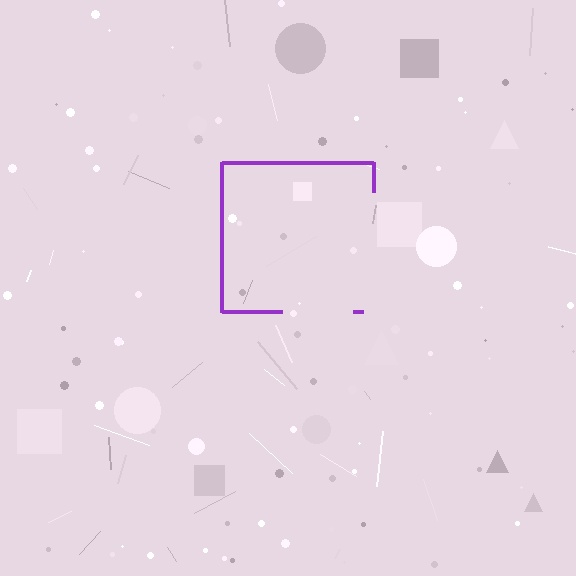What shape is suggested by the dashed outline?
The dashed outline suggests a square.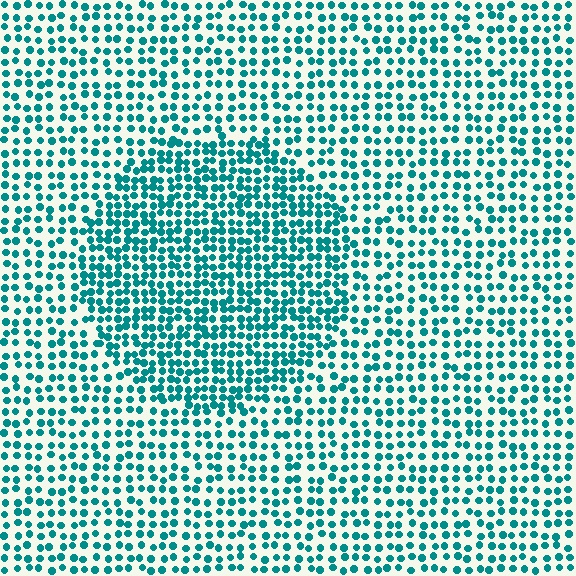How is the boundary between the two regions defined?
The boundary is defined by a change in element density (approximately 1.7x ratio). All elements are the same color, size, and shape.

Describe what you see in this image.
The image contains small teal elements arranged at two different densities. A circle-shaped region is visible where the elements are more densely packed than the surrounding area.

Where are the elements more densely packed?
The elements are more densely packed inside the circle boundary.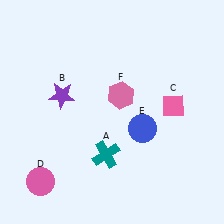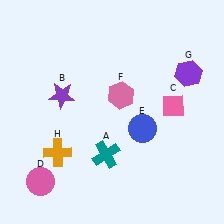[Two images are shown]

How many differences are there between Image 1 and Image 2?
There are 2 differences between the two images.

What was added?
A purple hexagon (G), an orange cross (H) were added in Image 2.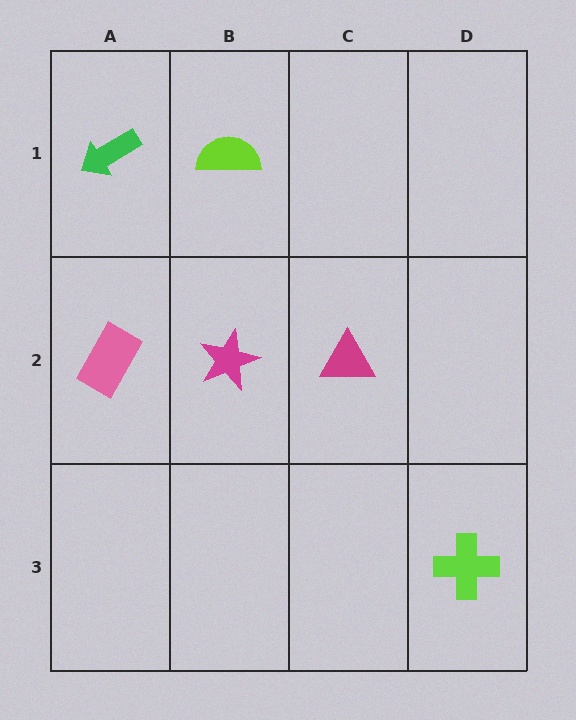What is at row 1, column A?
A green arrow.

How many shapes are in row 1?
2 shapes.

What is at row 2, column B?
A magenta star.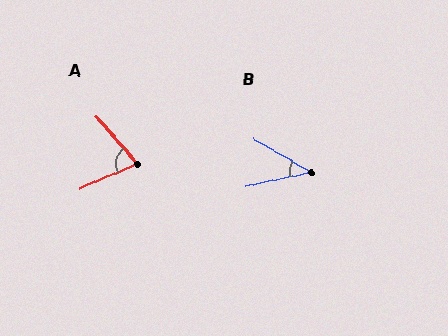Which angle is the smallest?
B, at approximately 42 degrees.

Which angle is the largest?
A, at approximately 72 degrees.